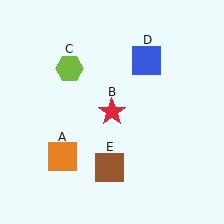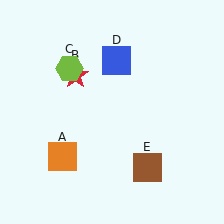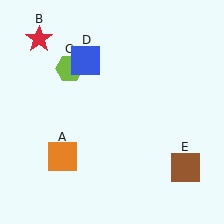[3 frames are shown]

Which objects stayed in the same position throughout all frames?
Orange square (object A) and lime hexagon (object C) remained stationary.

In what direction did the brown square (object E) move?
The brown square (object E) moved right.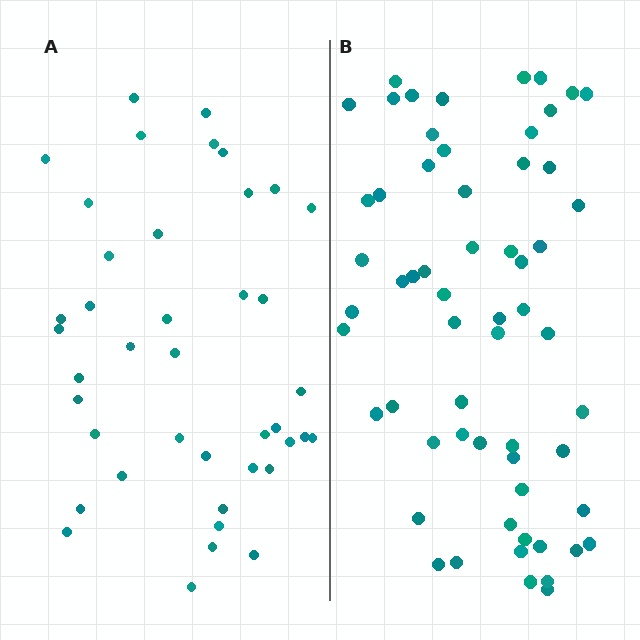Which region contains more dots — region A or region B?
Region B (the right region) has more dots.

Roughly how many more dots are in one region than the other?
Region B has approximately 20 more dots than region A.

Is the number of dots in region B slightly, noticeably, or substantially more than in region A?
Region B has substantially more. The ratio is roughly 1.5 to 1.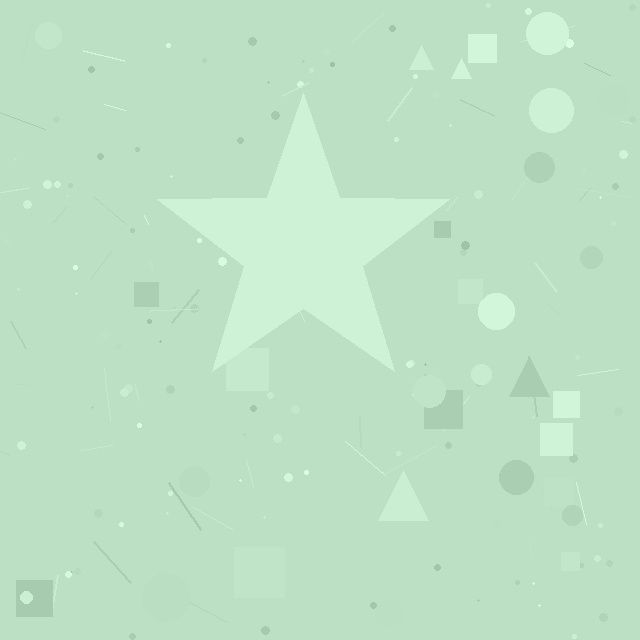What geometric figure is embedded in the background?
A star is embedded in the background.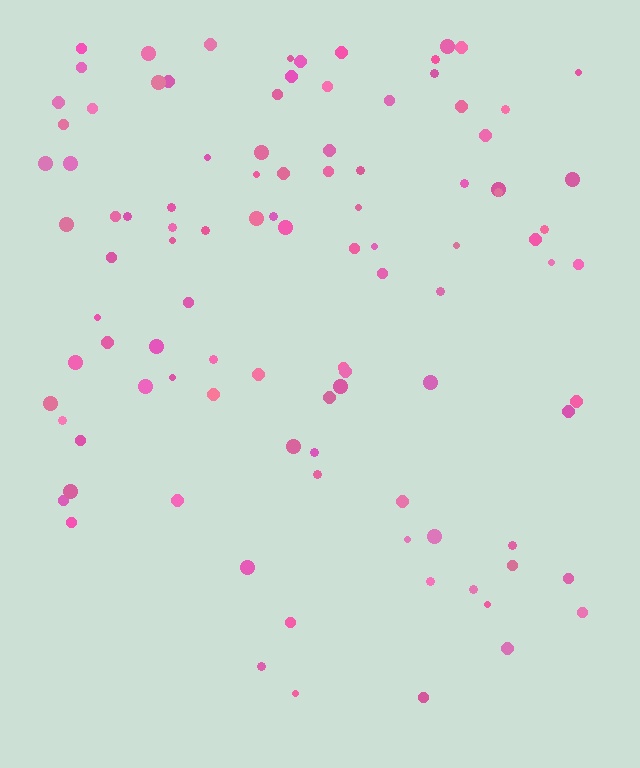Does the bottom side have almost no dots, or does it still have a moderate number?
Still a moderate number, just noticeably fewer than the top.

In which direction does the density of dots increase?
From bottom to top, with the top side densest.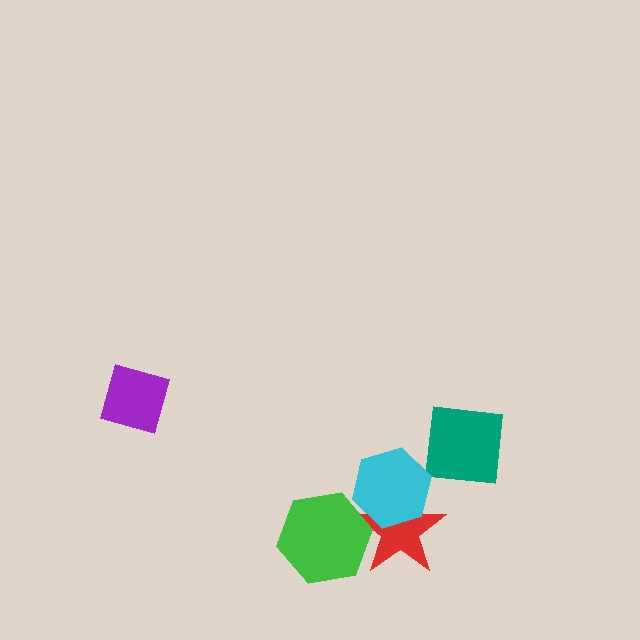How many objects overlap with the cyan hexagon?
1 object overlaps with the cyan hexagon.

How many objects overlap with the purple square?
0 objects overlap with the purple square.